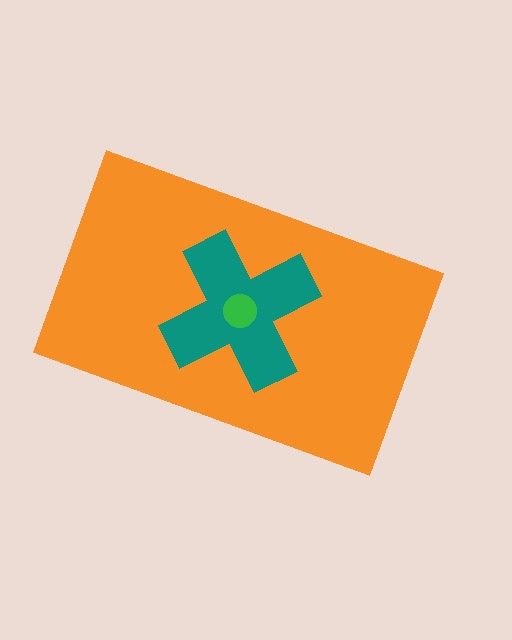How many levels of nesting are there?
3.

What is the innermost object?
The green circle.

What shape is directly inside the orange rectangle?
The teal cross.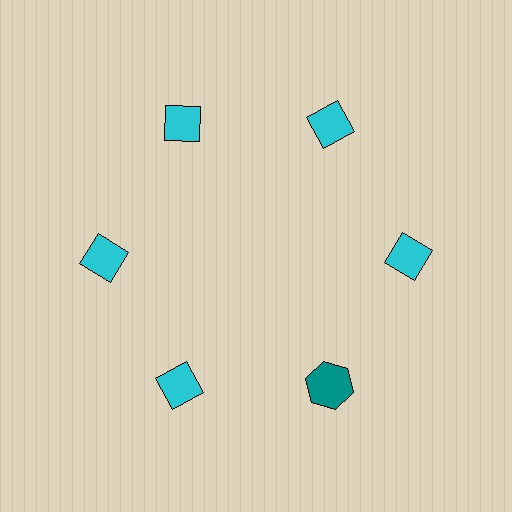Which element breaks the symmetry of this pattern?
The teal hexagon at roughly the 5 o'clock position breaks the symmetry. All other shapes are cyan diamonds.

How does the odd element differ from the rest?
It differs in both color (teal instead of cyan) and shape (hexagon instead of diamond).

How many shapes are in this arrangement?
There are 6 shapes arranged in a ring pattern.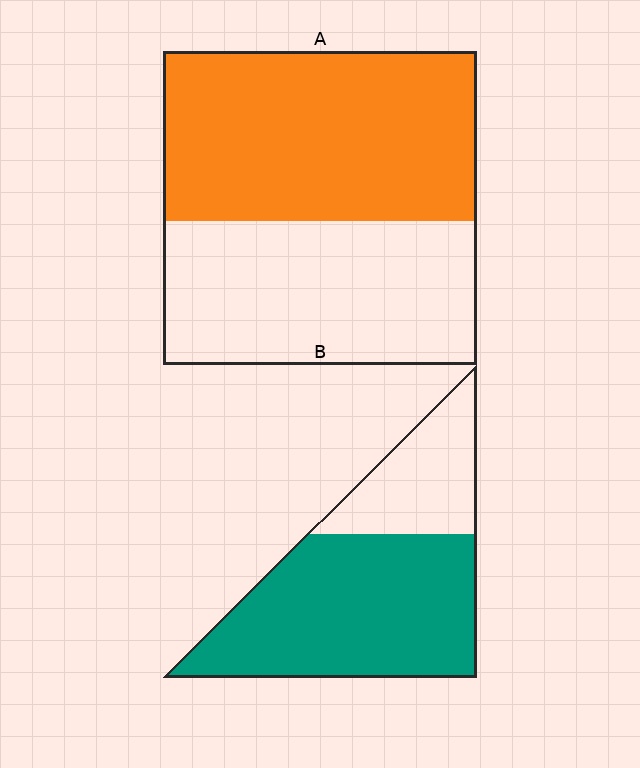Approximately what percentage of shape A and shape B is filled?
A is approximately 55% and B is approximately 70%.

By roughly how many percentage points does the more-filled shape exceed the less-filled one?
By roughly 15 percentage points (B over A).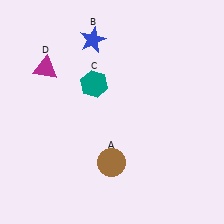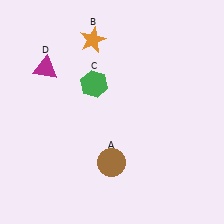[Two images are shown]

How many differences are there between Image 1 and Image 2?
There are 2 differences between the two images.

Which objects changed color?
B changed from blue to orange. C changed from teal to green.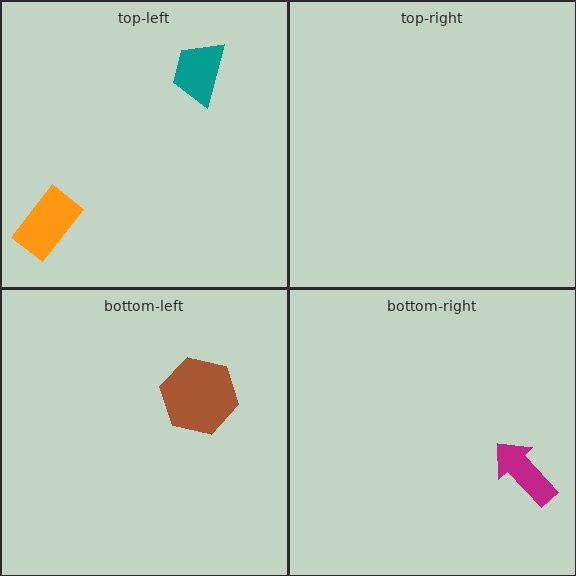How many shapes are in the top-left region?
2.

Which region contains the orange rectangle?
The top-left region.